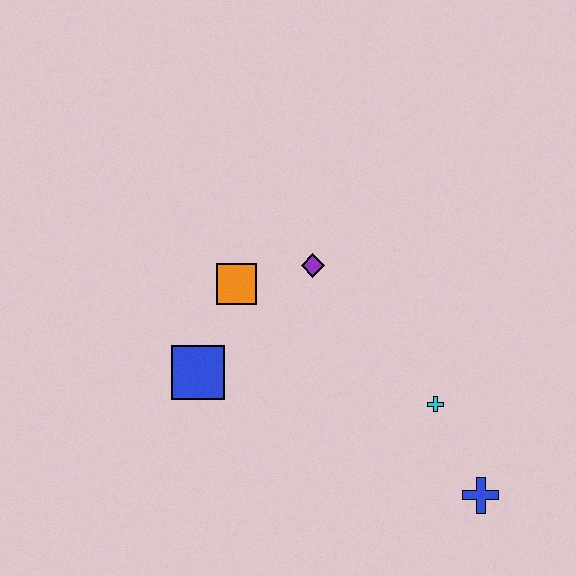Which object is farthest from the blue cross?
The orange square is farthest from the blue cross.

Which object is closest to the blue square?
The orange square is closest to the blue square.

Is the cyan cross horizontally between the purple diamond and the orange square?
No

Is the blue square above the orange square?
No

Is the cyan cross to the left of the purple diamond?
No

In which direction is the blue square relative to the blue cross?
The blue square is to the left of the blue cross.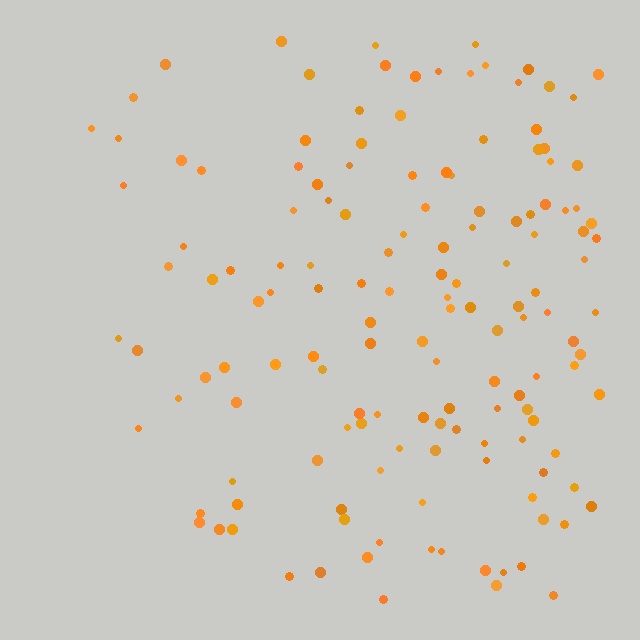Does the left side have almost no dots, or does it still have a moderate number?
Still a moderate number, just noticeably fewer than the right.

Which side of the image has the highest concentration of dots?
The right.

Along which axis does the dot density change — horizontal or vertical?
Horizontal.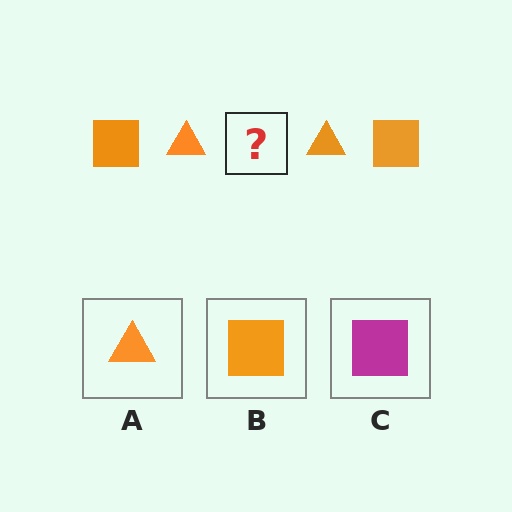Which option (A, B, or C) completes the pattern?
B.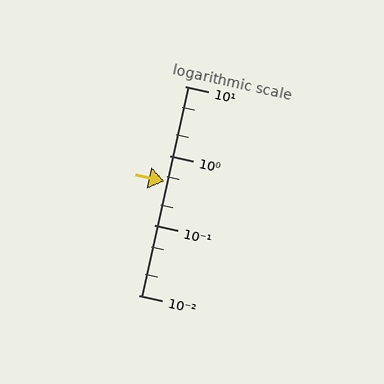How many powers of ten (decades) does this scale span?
The scale spans 3 decades, from 0.01 to 10.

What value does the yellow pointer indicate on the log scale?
The pointer indicates approximately 0.43.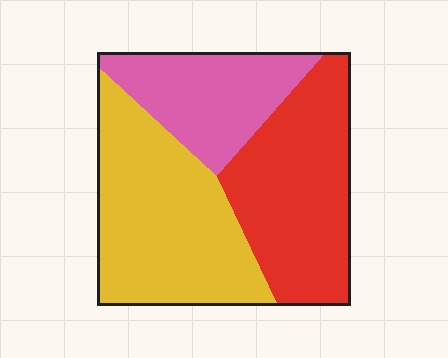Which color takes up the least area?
Pink, at roughly 25%.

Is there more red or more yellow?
Yellow.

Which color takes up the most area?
Yellow, at roughly 40%.